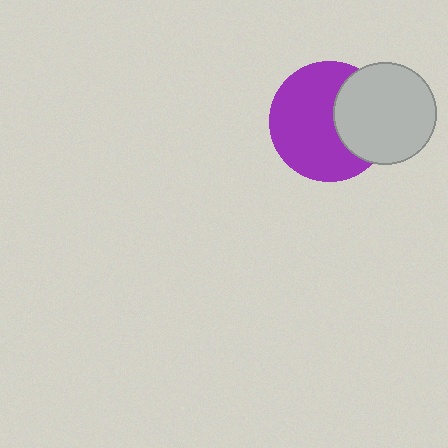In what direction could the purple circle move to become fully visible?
The purple circle could move left. That would shift it out from behind the light gray circle entirely.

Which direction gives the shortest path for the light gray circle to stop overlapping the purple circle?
Moving right gives the shortest separation.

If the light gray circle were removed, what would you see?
You would see the complete purple circle.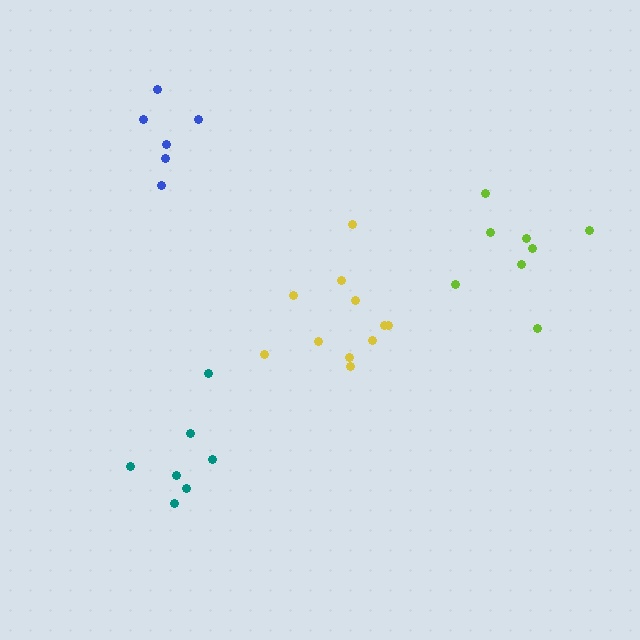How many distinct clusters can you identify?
There are 4 distinct clusters.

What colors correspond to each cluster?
The clusters are colored: teal, yellow, lime, blue.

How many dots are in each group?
Group 1: 7 dots, Group 2: 11 dots, Group 3: 8 dots, Group 4: 6 dots (32 total).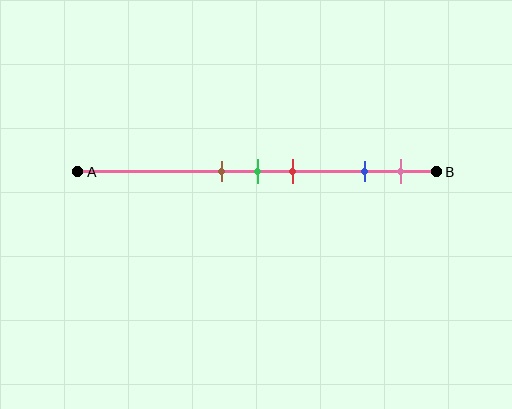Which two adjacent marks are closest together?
The brown and green marks are the closest adjacent pair.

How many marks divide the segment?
There are 5 marks dividing the segment.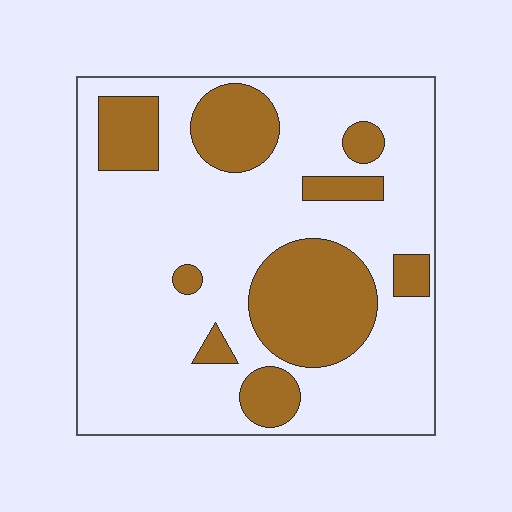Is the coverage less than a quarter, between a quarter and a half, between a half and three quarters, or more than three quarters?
Between a quarter and a half.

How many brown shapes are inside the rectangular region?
9.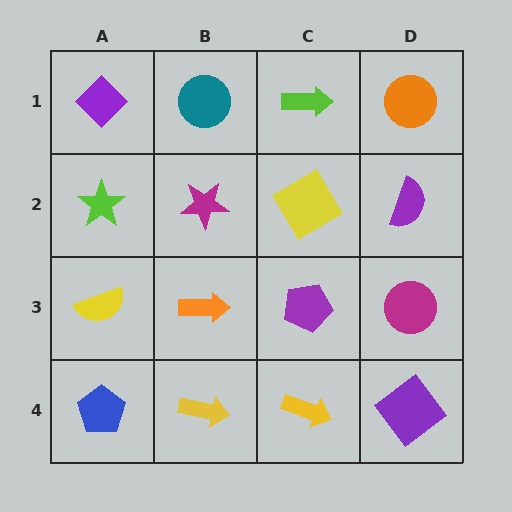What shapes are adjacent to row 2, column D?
An orange circle (row 1, column D), a magenta circle (row 3, column D), a yellow diamond (row 2, column C).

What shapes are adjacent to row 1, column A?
A lime star (row 2, column A), a teal circle (row 1, column B).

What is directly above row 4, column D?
A magenta circle.